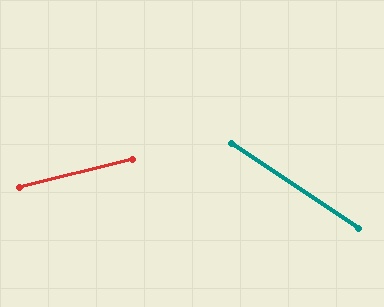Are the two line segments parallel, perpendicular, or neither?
Neither parallel nor perpendicular — they differ by about 48°.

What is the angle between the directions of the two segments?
Approximately 48 degrees.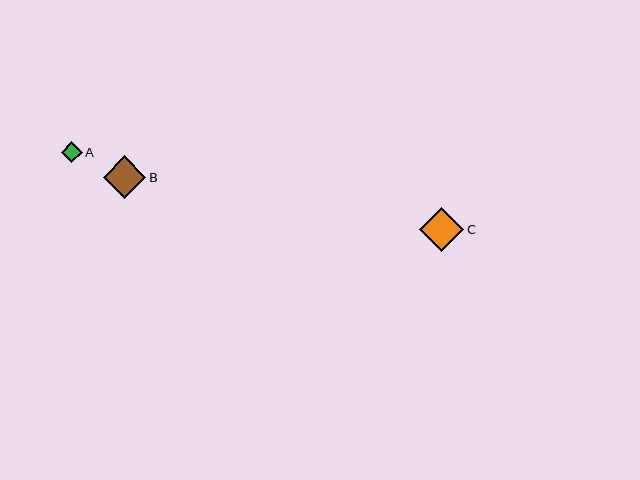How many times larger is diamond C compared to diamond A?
Diamond C is approximately 2.1 times the size of diamond A.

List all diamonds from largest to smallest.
From largest to smallest: C, B, A.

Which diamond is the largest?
Diamond C is the largest with a size of approximately 44 pixels.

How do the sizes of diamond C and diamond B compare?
Diamond C and diamond B are approximately the same size.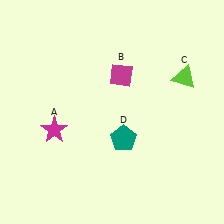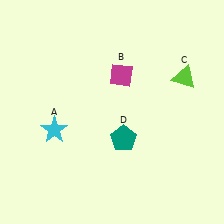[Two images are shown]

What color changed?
The star (A) changed from magenta in Image 1 to cyan in Image 2.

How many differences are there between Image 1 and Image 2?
There is 1 difference between the two images.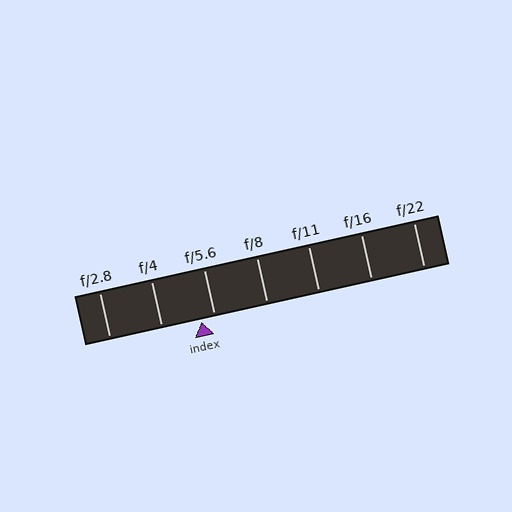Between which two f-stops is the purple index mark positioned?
The index mark is between f/4 and f/5.6.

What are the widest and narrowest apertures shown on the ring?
The widest aperture shown is f/2.8 and the narrowest is f/22.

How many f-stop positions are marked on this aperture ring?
There are 7 f-stop positions marked.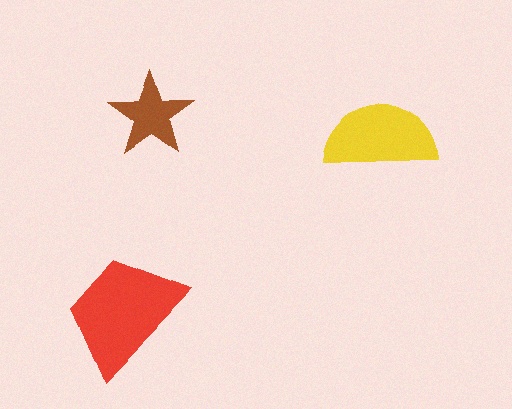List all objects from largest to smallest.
The red trapezoid, the yellow semicircle, the brown star.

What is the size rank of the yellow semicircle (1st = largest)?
2nd.